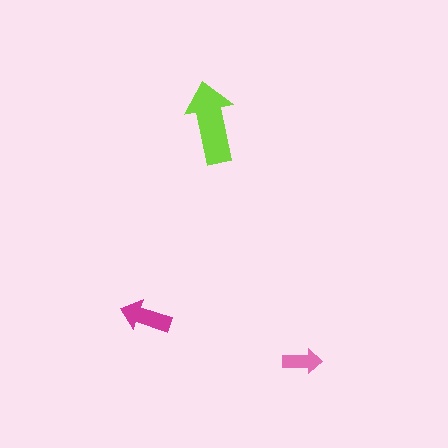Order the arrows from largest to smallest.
the lime one, the magenta one, the pink one.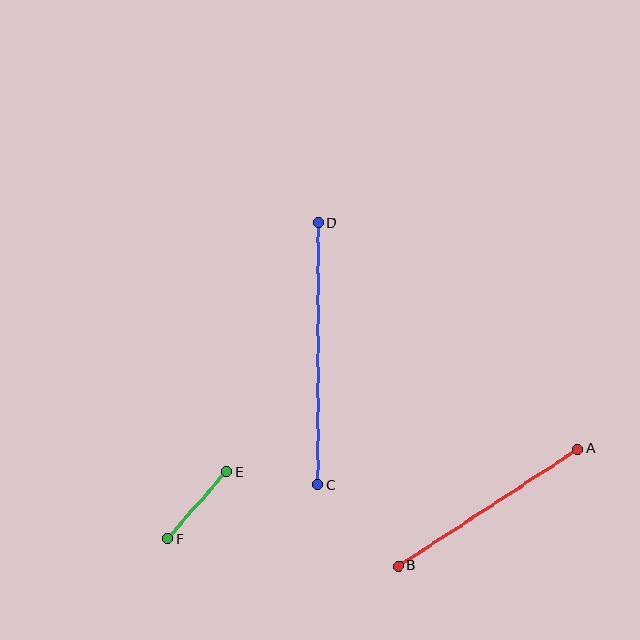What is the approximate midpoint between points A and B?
The midpoint is at approximately (488, 508) pixels.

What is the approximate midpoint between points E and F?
The midpoint is at approximately (197, 505) pixels.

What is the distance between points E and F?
The distance is approximately 89 pixels.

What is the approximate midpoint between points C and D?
The midpoint is at approximately (318, 354) pixels.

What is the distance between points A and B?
The distance is approximately 215 pixels.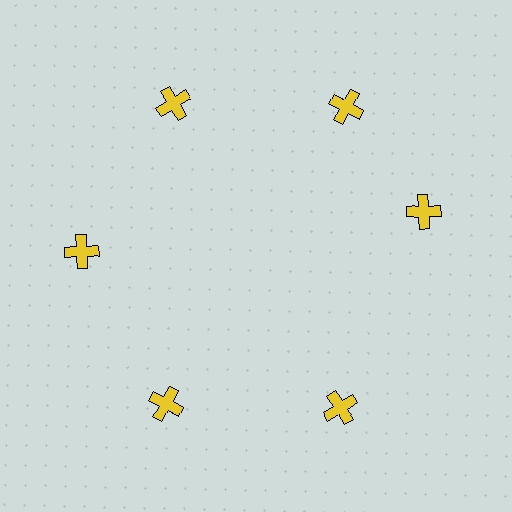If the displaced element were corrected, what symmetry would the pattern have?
It would have 6-fold rotational symmetry — the pattern would map onto itself every 60 degrees.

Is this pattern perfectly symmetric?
No. The 6 yellow crosses are arranged in a ring, but one element near the 3 o'clock position is rotated out of alignment along the ring, breaking the 6-fold rotational symmetry.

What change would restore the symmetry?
The symmetry would be restored by rotating it back into even spacing with its neighbors so that all 6 crosses sit at equal angles and equal distance from the center.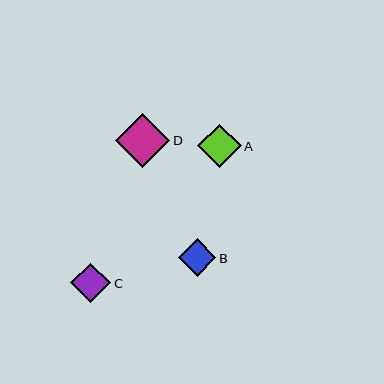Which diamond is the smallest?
Diamond B is the smallest with a size of approximately 37 pixels.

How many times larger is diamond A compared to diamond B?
Diamond A is approximately 1.2 times the size of diamond B.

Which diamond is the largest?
Diamond D is the largest with a size of approximately 54 pixels.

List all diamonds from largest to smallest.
From largest to smallest: D, A, C, B.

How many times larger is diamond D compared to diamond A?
Diamond D is approximately 1.2 times the size of diamond A.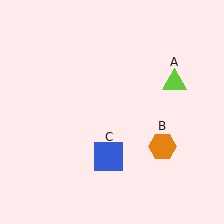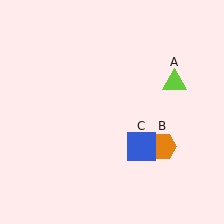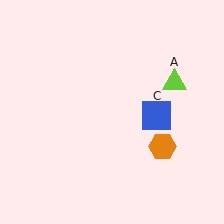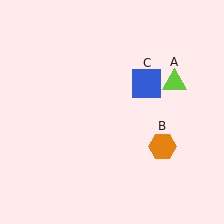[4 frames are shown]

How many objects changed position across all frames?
1 object changed position: blue square (object C).